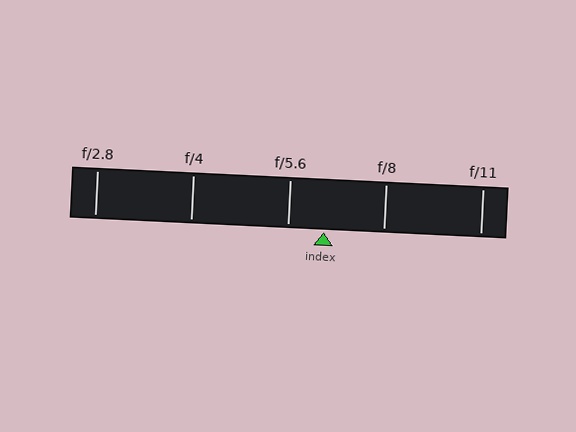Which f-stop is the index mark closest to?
The index mark is closest to f/5.6.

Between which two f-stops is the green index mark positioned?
The index mark is between f/5.6 and f/8.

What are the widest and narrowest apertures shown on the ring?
The widest aperture shown is f/2.8 and the narrowest is f/11.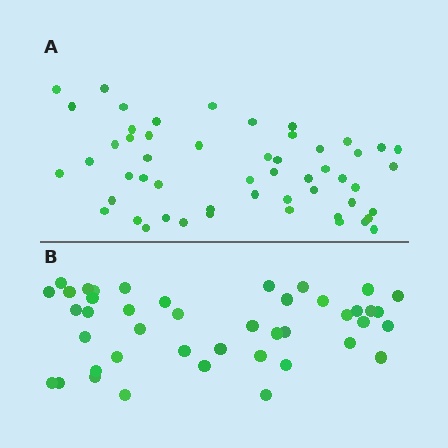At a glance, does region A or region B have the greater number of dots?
Region A (the top region) has more dots.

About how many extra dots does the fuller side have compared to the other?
Region A has roughly 10 or so more dots than region B.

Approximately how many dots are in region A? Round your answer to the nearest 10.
About 50 dots. (The exact count is 53, which rounds to 50.)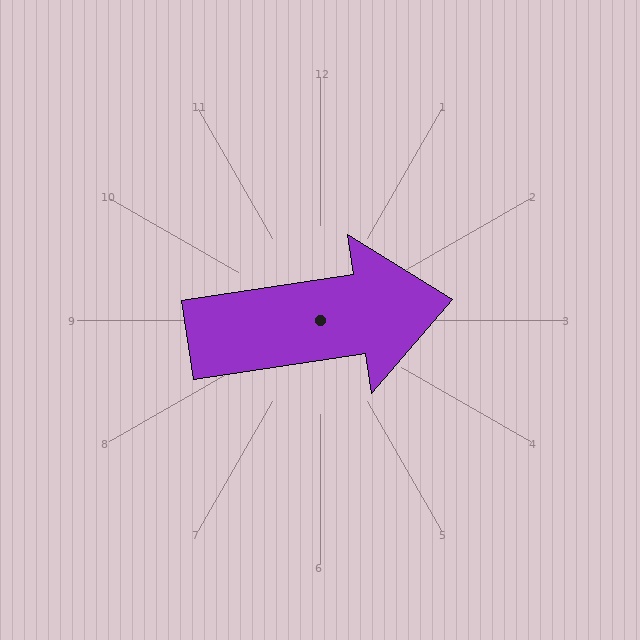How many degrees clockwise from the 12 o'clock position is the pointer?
Approximately 81 degrees.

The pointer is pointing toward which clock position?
Roughly 3 o'clock.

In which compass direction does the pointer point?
East.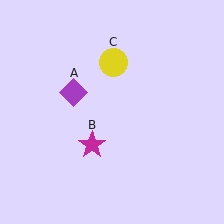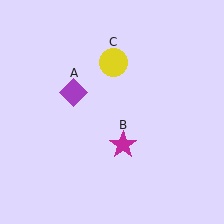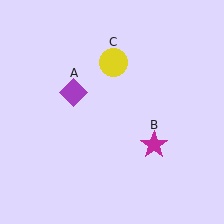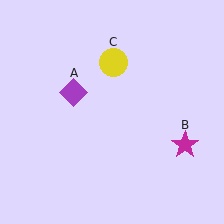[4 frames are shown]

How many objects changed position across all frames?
1 object changed position: magenta star (object B).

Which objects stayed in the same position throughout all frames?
Purple diamond (object A) and yellow circle (object C) remained stationary.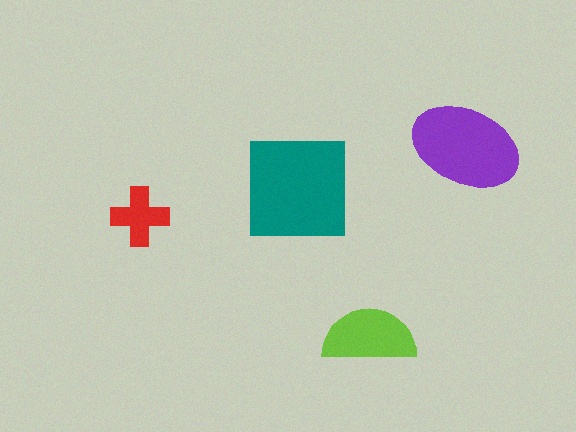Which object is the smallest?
The red cross.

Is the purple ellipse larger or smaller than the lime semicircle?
Larger.